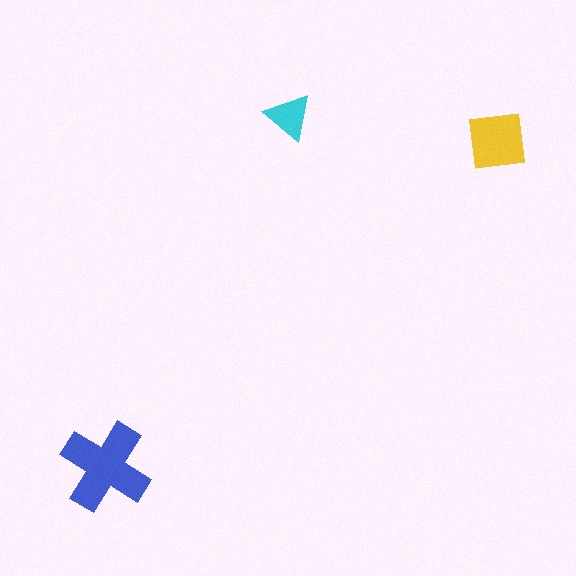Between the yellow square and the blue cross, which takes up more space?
The blue cross.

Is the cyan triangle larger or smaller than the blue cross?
Smaller.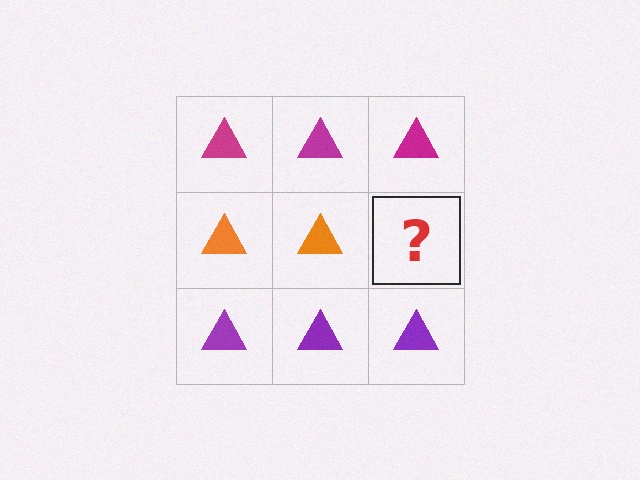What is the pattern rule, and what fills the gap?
The rule is that each row has a consistent color. The gap should be filled with an orange triangle.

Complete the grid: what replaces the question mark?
The question mark should be replaced with an orange triangle.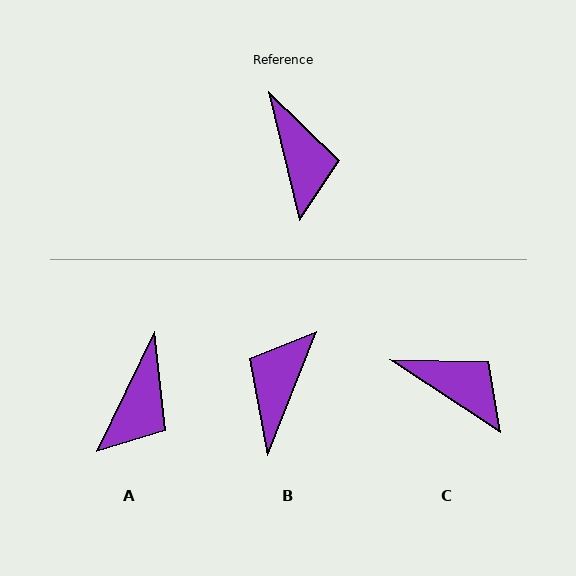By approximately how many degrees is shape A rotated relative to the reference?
Approximately 40 degrees clockwise.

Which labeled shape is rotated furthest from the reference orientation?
B, about 145 degrees away.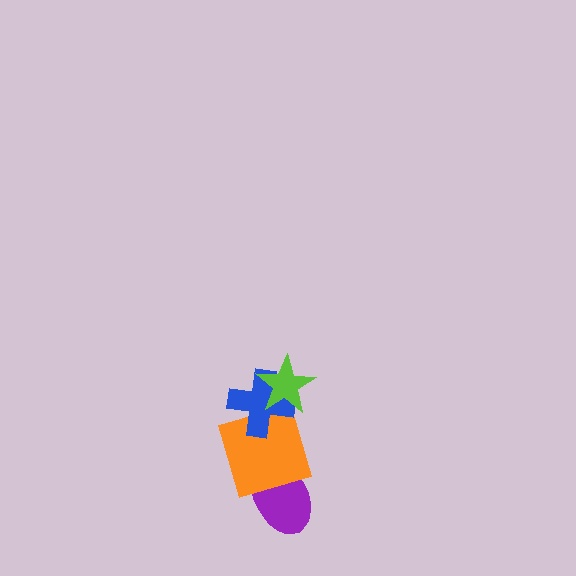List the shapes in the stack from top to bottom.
From top to bottom: the lime star, the blue cross, the orange square, the purple ellipse.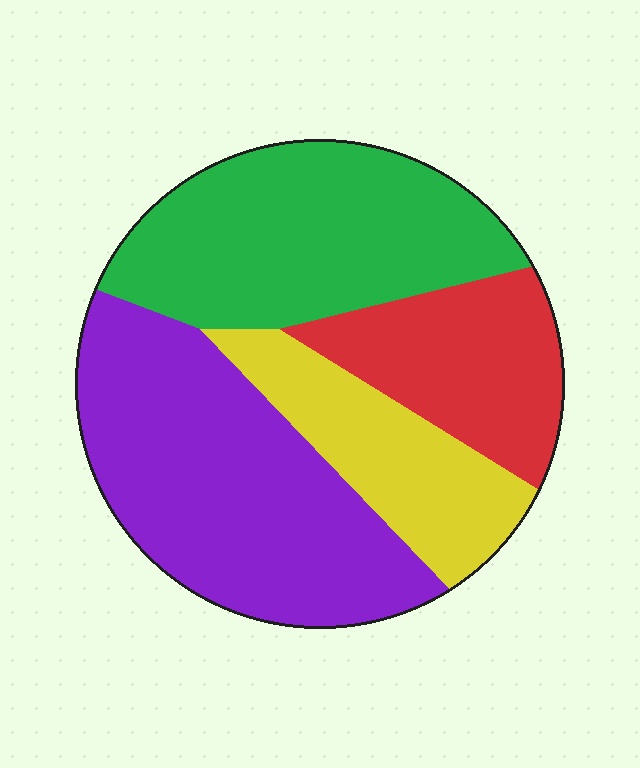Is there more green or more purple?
Purple.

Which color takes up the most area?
Purple, at roughly 35%.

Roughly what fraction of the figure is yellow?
Yellow covers around 15% of the figure.